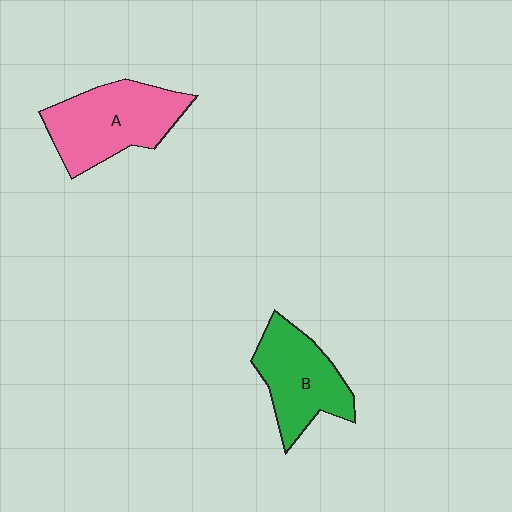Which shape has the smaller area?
Shape B (green).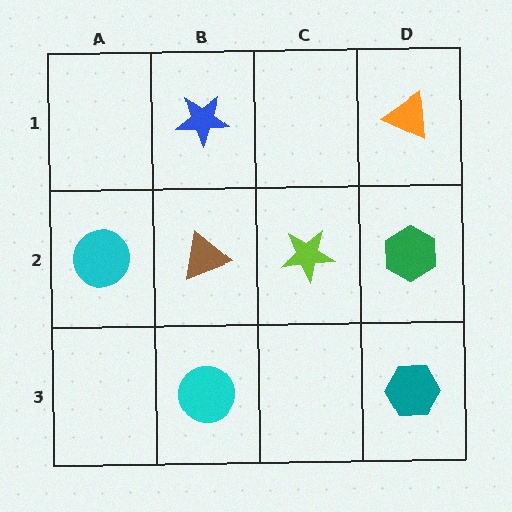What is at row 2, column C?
A lime star.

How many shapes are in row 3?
2 shapes.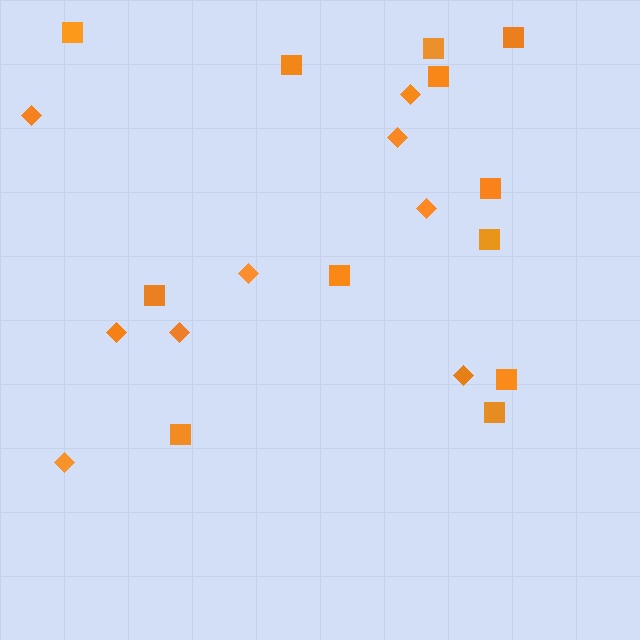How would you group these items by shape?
There are 2 groups: one group of squares (12) and one group of diamonds (9).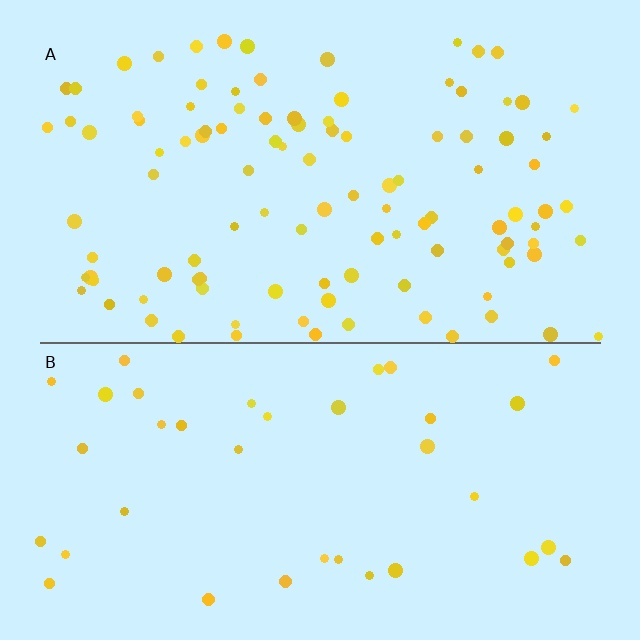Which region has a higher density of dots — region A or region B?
A (the top).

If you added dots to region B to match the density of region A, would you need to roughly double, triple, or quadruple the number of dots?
Approximately triple.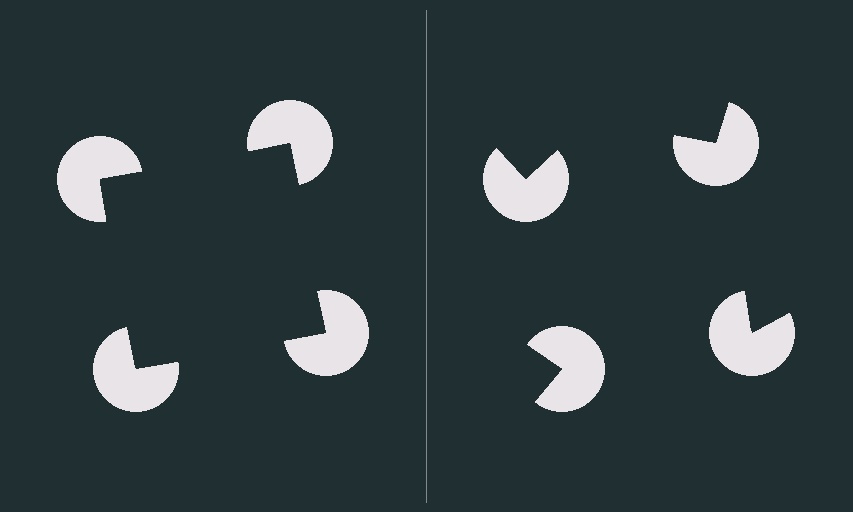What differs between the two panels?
The pac-man discs are positioned identically on both sides; only the wedge orientations differ. On the left they align to a square; on the right they are misaligned.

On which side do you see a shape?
An illusory square appears on the left side. On the right side the wedge cuts are rotated, so no coherent shape forms.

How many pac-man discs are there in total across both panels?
8 — 4 on each side.